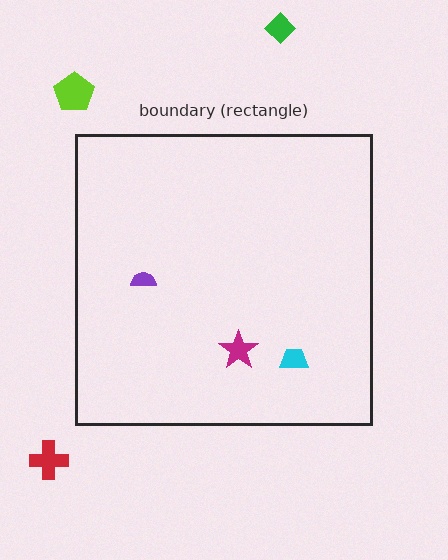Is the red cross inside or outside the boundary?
Outside.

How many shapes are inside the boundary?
3 inside, 3 outside.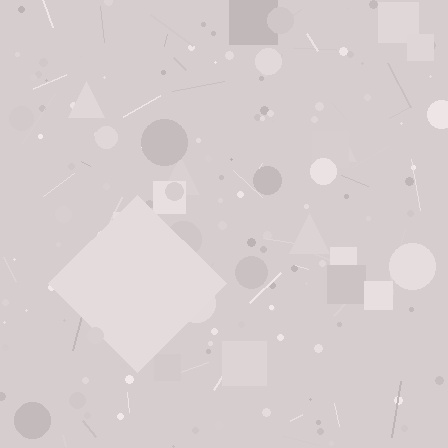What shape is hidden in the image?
A diamond is hidden in the image.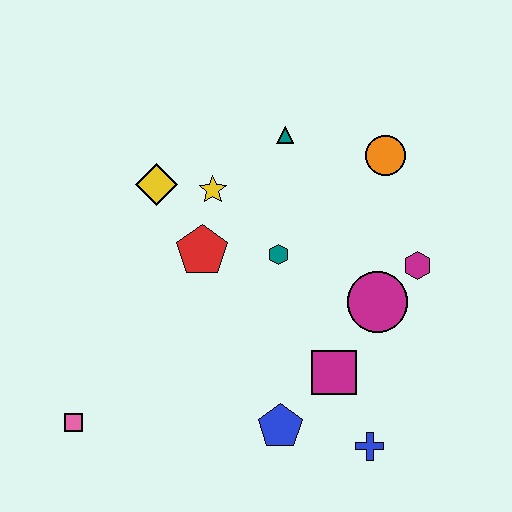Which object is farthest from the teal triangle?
The pink square is farthest from the teal triangle.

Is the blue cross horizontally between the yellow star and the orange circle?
Yes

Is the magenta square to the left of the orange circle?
Yes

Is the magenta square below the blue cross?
No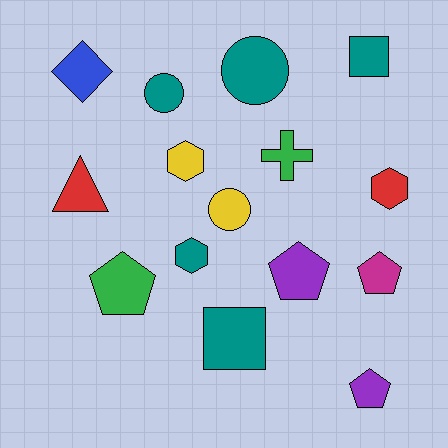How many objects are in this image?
There are 15 objects.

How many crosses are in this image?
There is 1 cross.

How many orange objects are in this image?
There are no orange objects.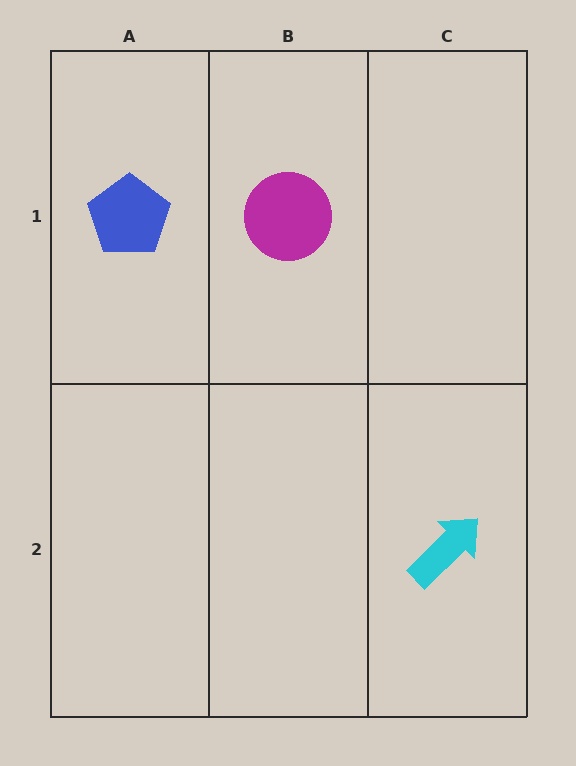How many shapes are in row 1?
2 shapes.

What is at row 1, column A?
A blue pentagon.